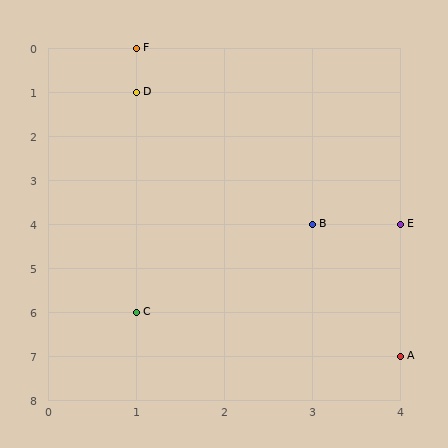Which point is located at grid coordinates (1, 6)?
Point C is at (1, 6).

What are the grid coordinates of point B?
Point B is at grid coordinates (3, 4).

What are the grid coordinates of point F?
Point F is at grid coordinates (1, 0).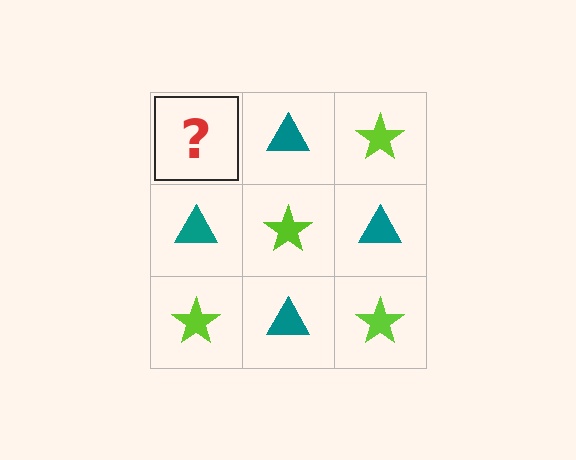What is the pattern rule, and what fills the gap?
The rule is that it alternates lime star and teal triangle in a checkerboard pattern. The gap should be filled with a lime star.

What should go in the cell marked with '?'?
The missing cell should contain a lime star.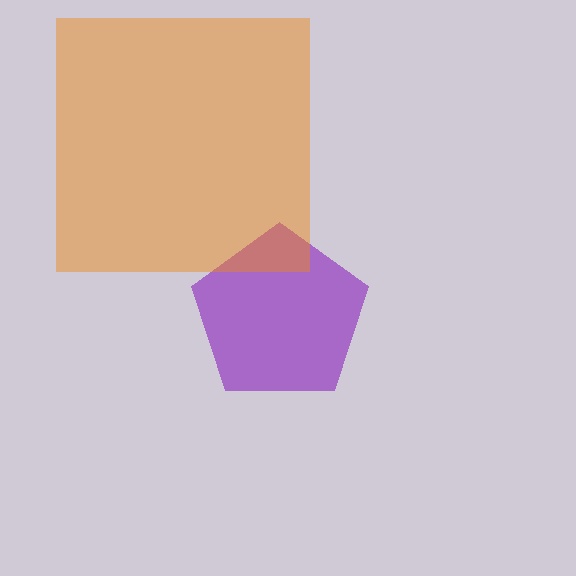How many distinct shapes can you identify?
There are 2 distinct shapes: a purple pentagon, an orange square.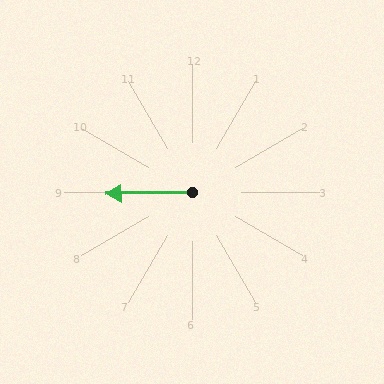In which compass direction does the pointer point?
West.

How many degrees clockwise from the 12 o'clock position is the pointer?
Approximately 269 degrees.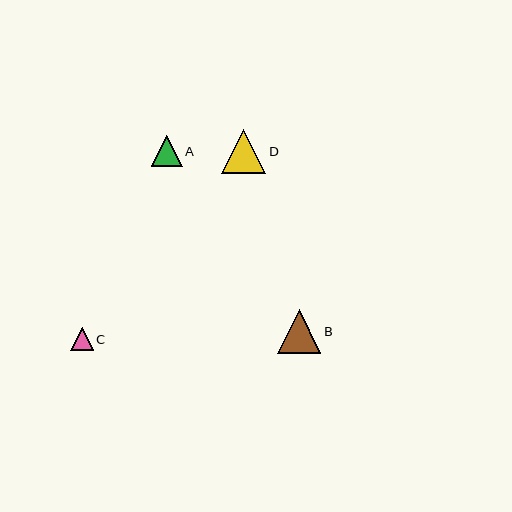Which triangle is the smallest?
Triangle C is the smallest with a size of approximately 22 pixels.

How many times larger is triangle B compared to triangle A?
Triangle B is approximately 1.4 times the size of triangle A.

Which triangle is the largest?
Triangle D is the largest with a size of approximately 45 pixels.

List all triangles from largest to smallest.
From largest to smallest: D, B, A, C.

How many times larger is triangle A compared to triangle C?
Triangle A is approximately 1.4 times the size of triangle C.